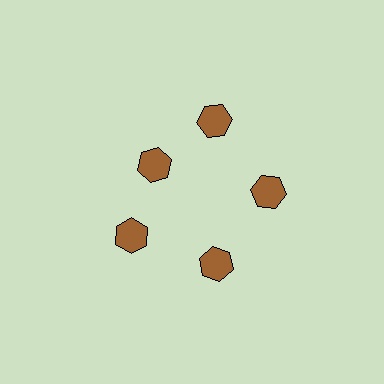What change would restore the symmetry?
The symmetry would be restored by moving it outward, back onto the ring so that all 5 hexagons sit at equal angles and equal distance from the center.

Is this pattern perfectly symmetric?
No. The 5 brown hexagons are arranged in a ring, but one element near the 10 o'clock position is pulled inward toward the center, breaking the 5-fold rotational symmetry.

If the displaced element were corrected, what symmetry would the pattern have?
It would have 5-fold rotational symmetry — the pattern would map onto itself every 72 degrees.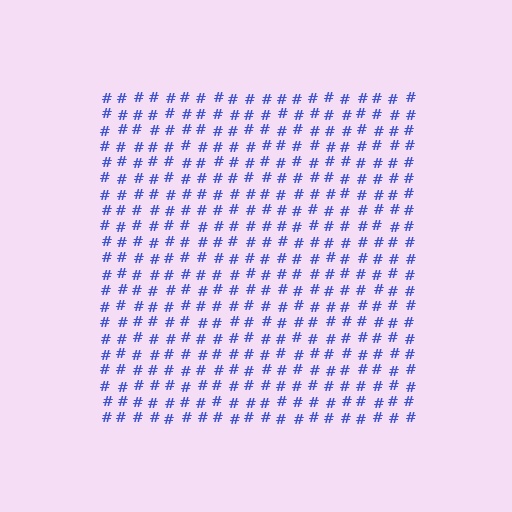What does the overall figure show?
The overall figure shows a square.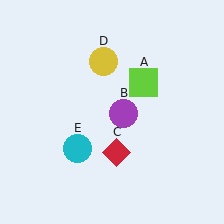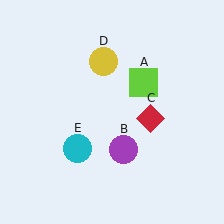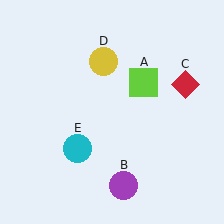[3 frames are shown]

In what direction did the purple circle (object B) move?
The purple circle (object B) moved down.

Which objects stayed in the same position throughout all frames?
Lime square (object A) and yellow circle (object D) and cyan circle (object E) remained stationary.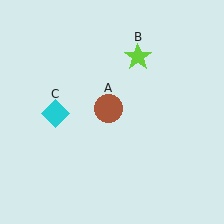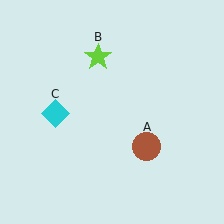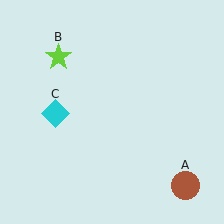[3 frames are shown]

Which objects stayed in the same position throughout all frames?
Cyan diamond (object C) remained stationary.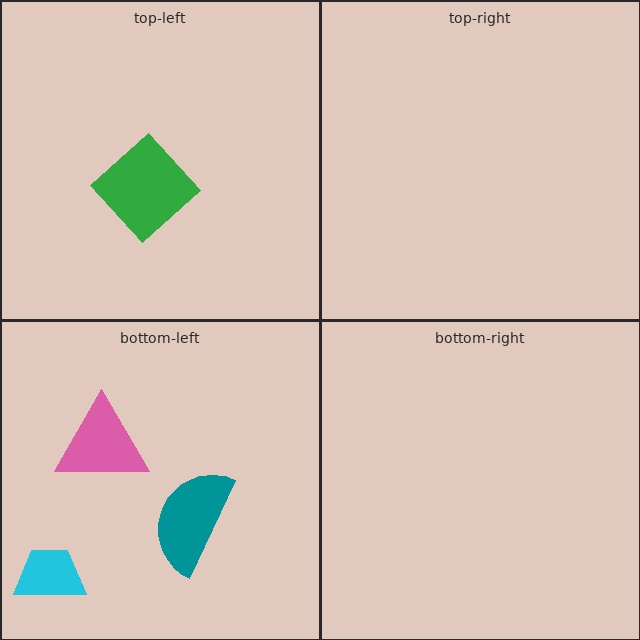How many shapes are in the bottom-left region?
3.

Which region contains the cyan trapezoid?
The bottom-left region.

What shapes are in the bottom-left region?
The cyan trapezoid, the teal semicircle, the pink triangle.